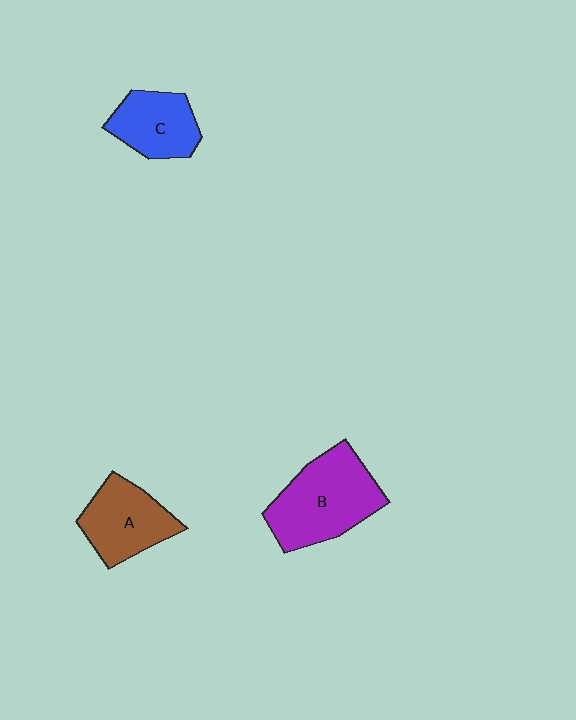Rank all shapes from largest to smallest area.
From largest to smallest: B (purple), A (brown), C (blue).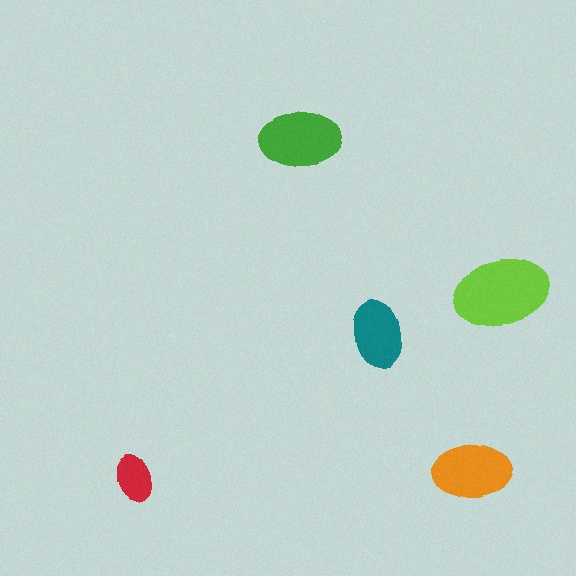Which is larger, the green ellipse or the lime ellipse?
The lime one.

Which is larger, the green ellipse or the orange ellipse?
The green one.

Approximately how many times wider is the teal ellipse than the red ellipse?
About 1.5 times wider.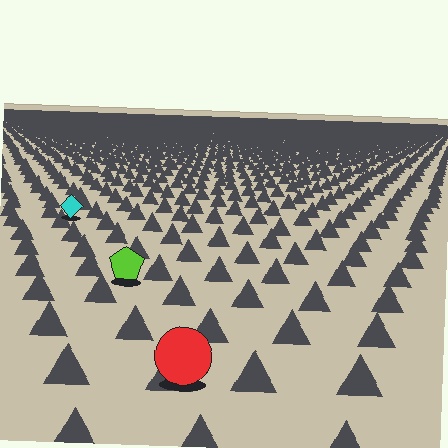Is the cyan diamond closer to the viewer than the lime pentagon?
No. The lime pentagon is closer — you can tell from the texture gradient: the ground texture is coarser near it.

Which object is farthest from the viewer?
The cyan diamond is farthest from the viewer. It appears smaller and the ground texture around it is denser.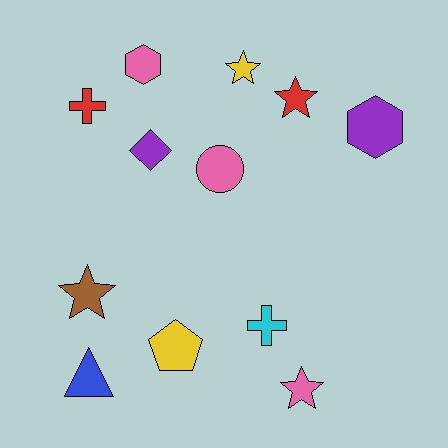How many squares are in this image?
There are no squares.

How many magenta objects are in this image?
There are no magenta objects.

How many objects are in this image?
There are 12 objects.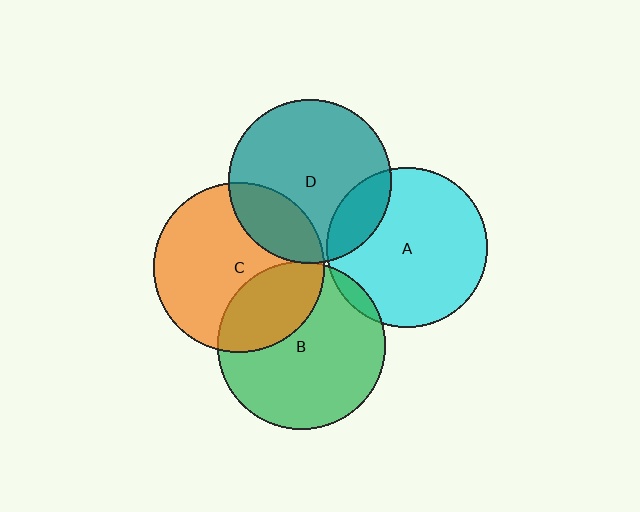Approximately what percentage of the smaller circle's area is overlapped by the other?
Approximately 30%.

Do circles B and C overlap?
Yes.